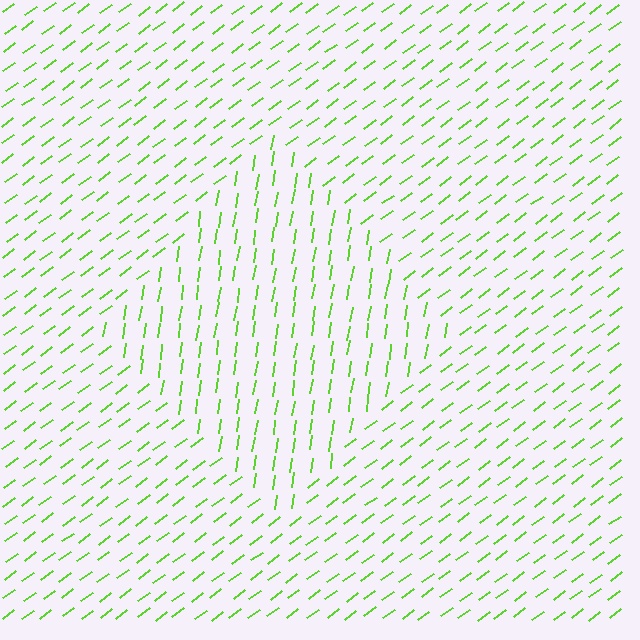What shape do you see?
I see a diamond.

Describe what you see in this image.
The image is filled with small lime line segments. A diamond region in the image has lines oriented differently from the surrounding lines, creating a visible texture boundary.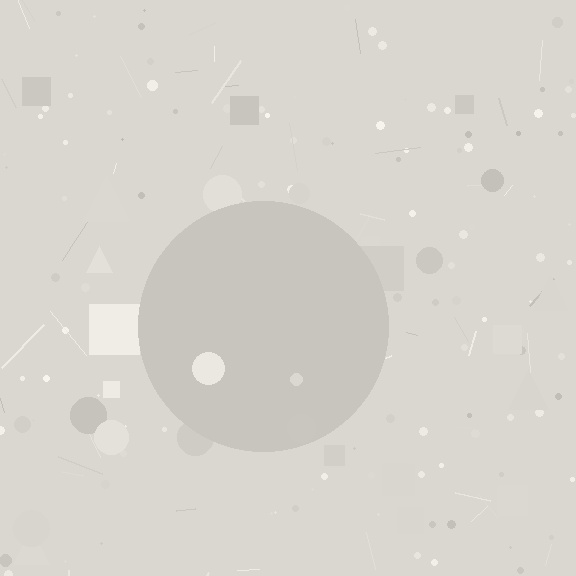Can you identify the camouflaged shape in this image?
The camouflaged shape is a circle.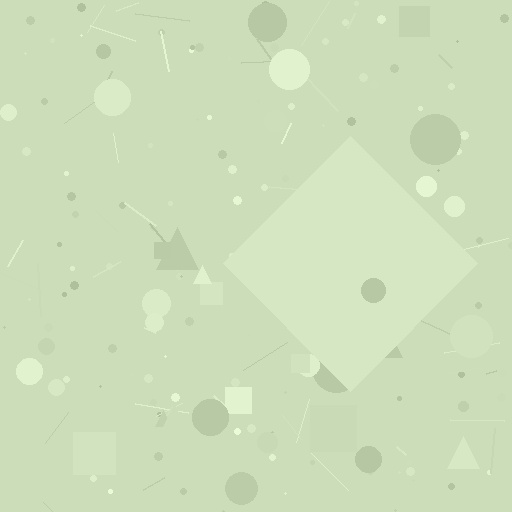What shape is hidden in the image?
A diamond is hidden in the image.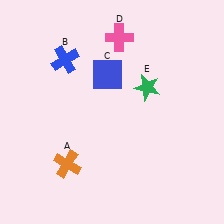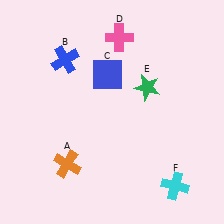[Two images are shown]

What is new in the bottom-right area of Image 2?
A cyan cross (F) was added in the bottom-right area of Image 2.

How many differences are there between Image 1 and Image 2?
There is 1 difference between the two images.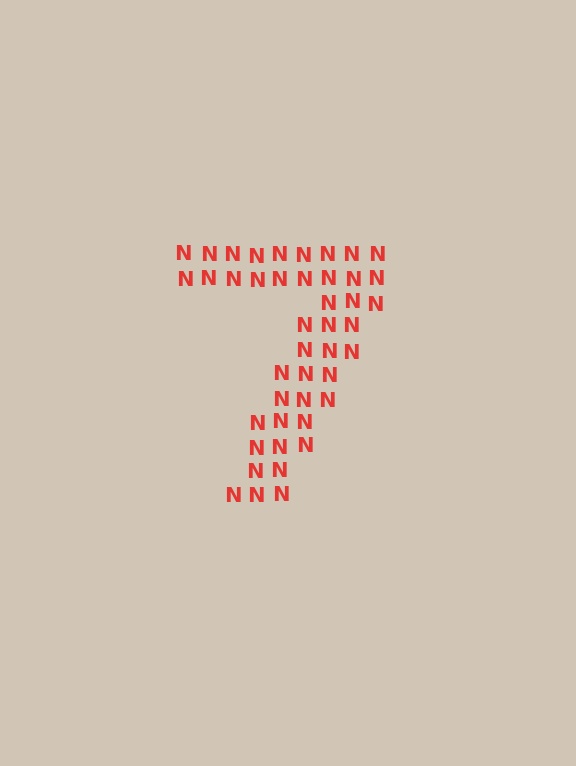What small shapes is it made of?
It is made of small letter N's.